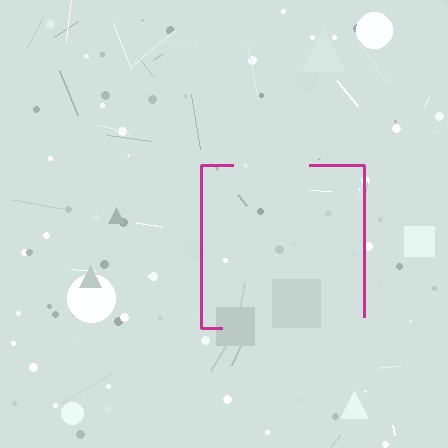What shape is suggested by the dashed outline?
The dashed outline suggests a square.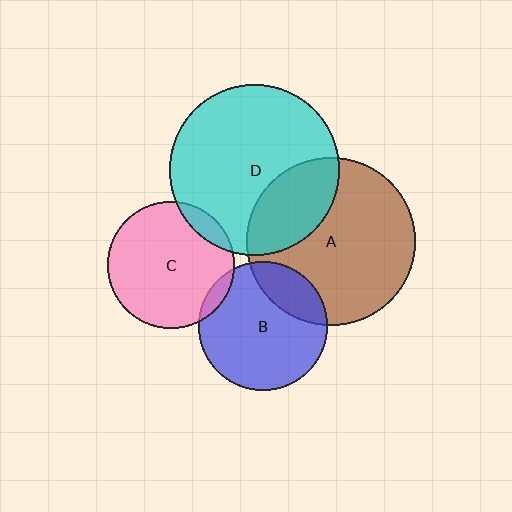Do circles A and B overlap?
Yes.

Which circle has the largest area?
Circle D (cyan).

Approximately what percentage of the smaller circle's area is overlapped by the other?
Approximately 20%.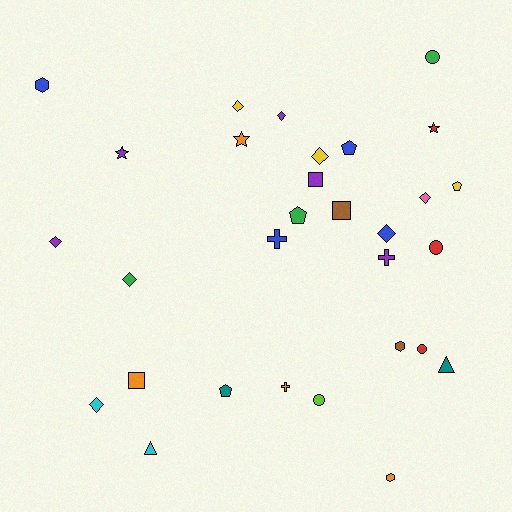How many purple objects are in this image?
There are 5 purple objects.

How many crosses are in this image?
There are 3 crosses.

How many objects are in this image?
There are 30 objects.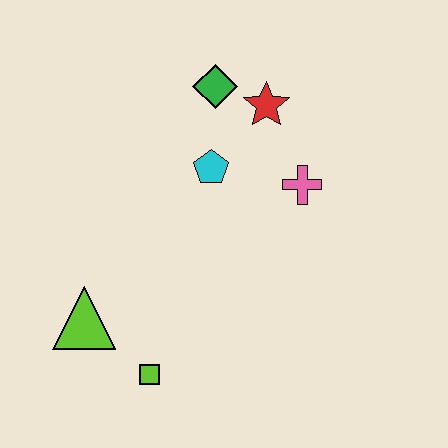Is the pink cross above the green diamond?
No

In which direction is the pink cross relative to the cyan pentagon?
The pink cross is to the right of the cyan pentagon.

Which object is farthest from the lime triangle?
The red star is farthest from the lime triangle.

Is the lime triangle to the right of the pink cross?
No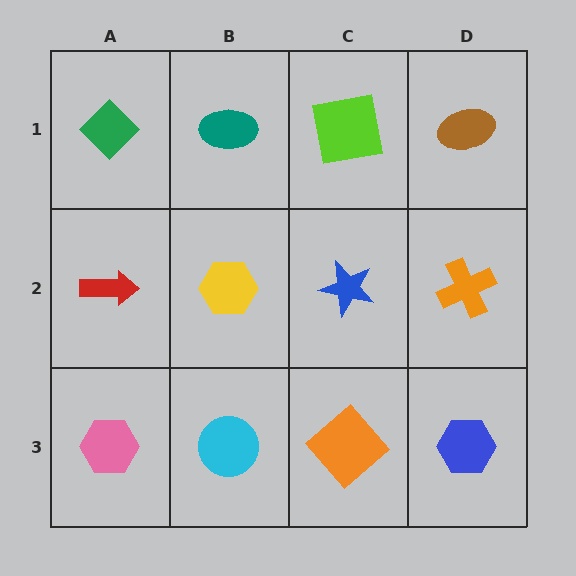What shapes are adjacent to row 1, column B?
A yellow hexagon (row 2, column B), a green diamond (row 1, column A), a lime square (row 1, column C).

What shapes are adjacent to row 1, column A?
A red arrow (row 2, column A), a teal ellipse (row 1, column B).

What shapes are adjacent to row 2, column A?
A green diamond (row 1, column A), a pink hexagon (row 3, column A), a yellow hexagon (row 2, column B).